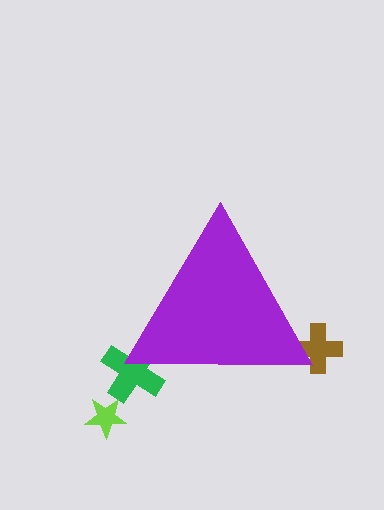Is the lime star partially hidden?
No, the lime star is fully visible.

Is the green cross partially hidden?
Yes, the green cross is partially hidden behind the purple triangle.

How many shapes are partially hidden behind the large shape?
2 shapes are partially hidden.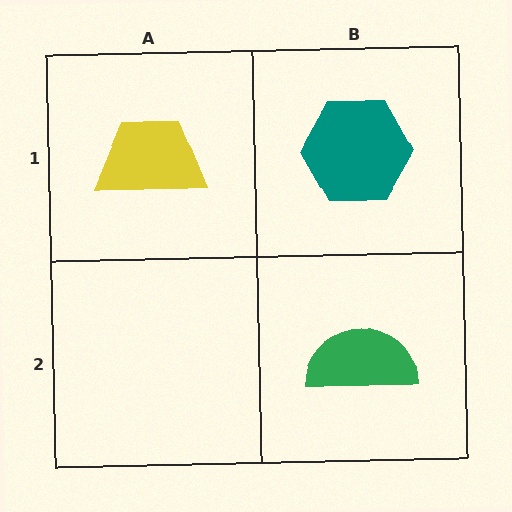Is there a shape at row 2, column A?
No, that cell is empty.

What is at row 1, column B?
A teal hexagon.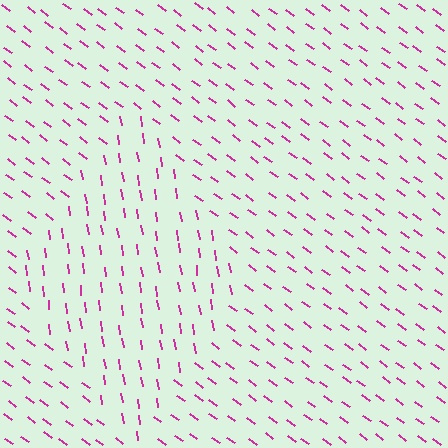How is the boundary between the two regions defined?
The boundary is defined purely by a change in line orientation (approximately 45 degrees difference). All lines are the same color and thickness.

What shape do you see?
I see a diamond.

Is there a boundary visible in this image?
Yes, there is a texture boundary formed by a change in line orientation.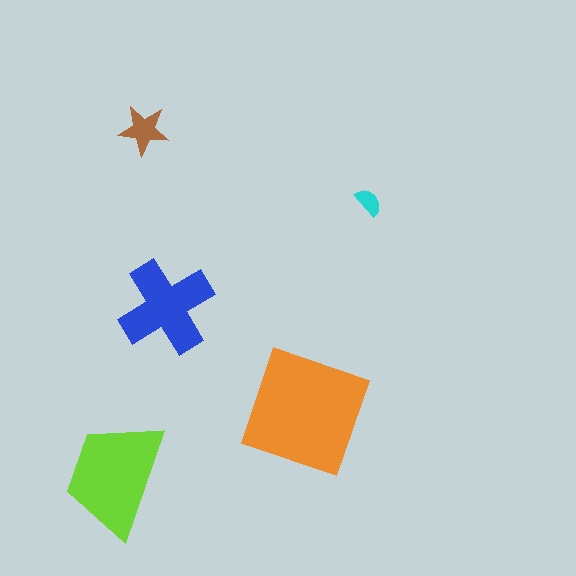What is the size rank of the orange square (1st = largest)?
1st.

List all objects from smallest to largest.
The cyan semicircle, the brown star, the blue cross, the lime trapezoid, the orange square.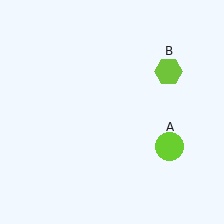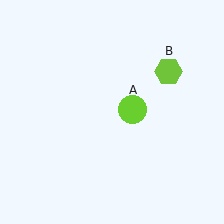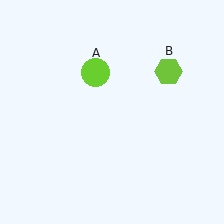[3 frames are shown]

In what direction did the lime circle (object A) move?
The lime circle (object A) moved up and to the left.